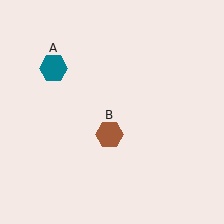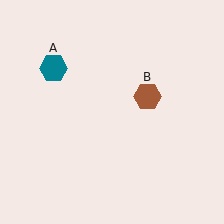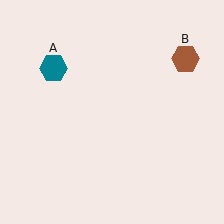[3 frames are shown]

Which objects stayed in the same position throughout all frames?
Teal hexagon (object A) remained stationary.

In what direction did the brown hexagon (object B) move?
The brown hexagon (object B) moved up and to the right.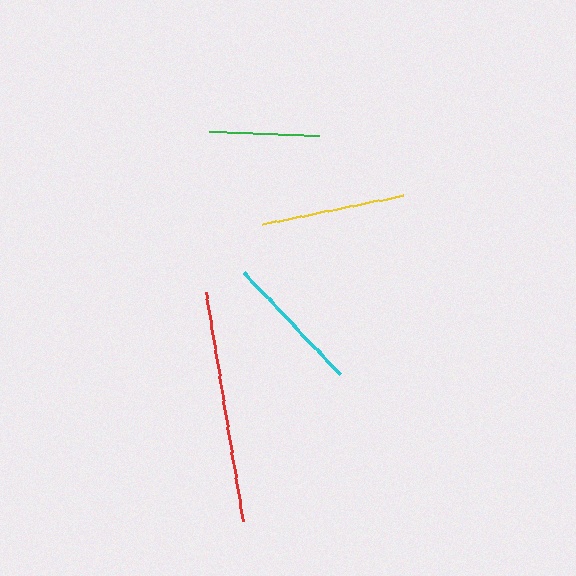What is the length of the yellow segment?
The yellow segment is approximately 143 pixels long.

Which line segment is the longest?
The red line is the longest at approximately 232 pixels.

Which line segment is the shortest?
The green line is the shortest at approximately 111 pixels.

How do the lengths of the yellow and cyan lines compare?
The yellow and cyan lines are approximately the same length.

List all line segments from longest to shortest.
From longest to shortest: red, yellow, cyan, green.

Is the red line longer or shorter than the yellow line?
The red line is longer than the yellow line.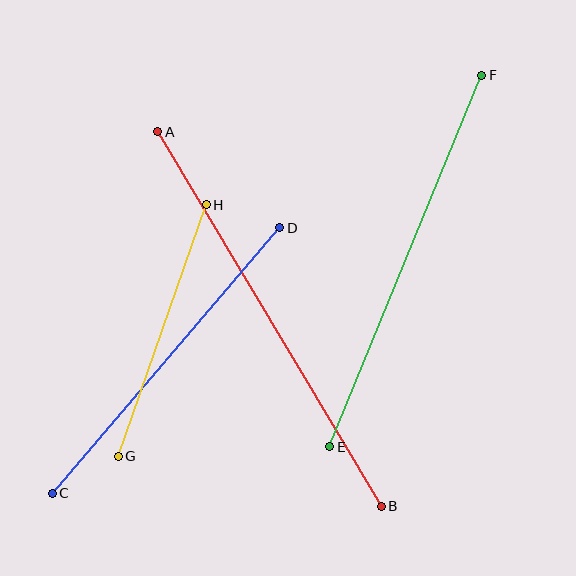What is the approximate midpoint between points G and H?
The midpoint is at approximately (162, 331) pixels.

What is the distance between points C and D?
The distance is approximately 350 pixels.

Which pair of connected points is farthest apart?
Points A and B are farthest apart.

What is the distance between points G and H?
The distance is approximately 266 pixels.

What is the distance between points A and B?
The distance is approximately 436 pixels.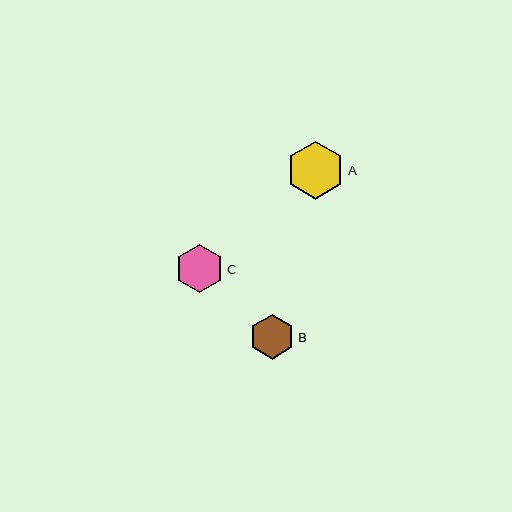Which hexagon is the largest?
Hexagon A is the largest with a size of approximately 58 pixels.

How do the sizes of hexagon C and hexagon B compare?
Hexagon C and hexagon B are approximately the same size.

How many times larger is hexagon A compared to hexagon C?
Hexagon A is approximately 1.2 times the size of hexagon C.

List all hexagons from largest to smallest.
From largest to smallest: A, C, B.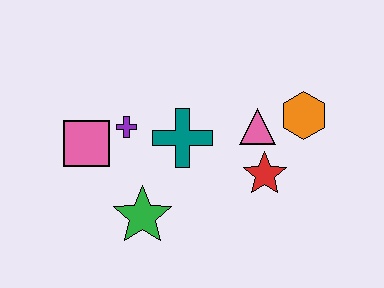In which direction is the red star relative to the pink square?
The red star is to the right of the pink square.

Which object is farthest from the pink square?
The orange hexagon is farthest from the pink square.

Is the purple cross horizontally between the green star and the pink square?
Yes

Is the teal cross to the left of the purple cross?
No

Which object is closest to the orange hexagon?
The pink triangle is closest to the orange hexagon.